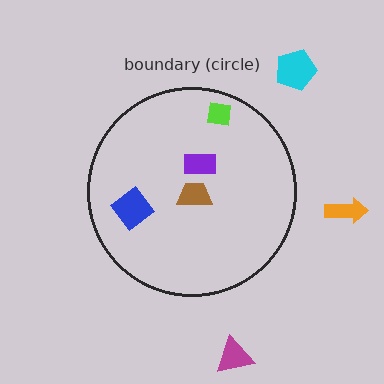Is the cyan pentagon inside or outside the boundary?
Outside.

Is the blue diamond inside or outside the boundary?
Inside.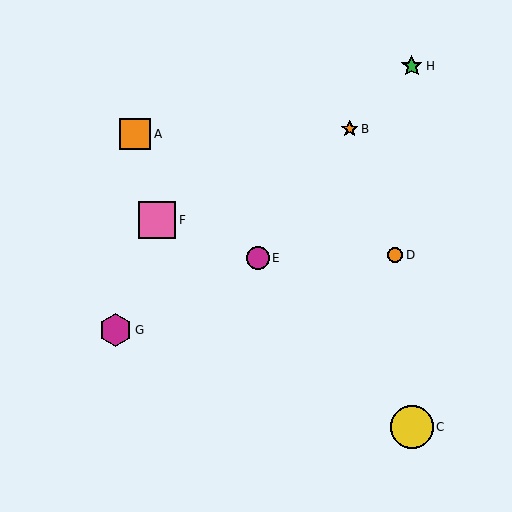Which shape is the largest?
The yellow circle (labeled C) is the largest.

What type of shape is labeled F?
Shape F is a pink square.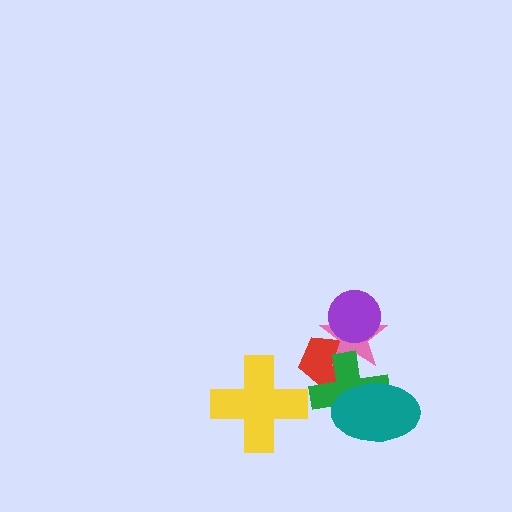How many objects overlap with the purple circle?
1 object overlaps with the purple circle.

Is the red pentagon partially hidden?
Yes, it is partially covered by another shape.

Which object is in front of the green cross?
The teal ellipse is in front of the green cross.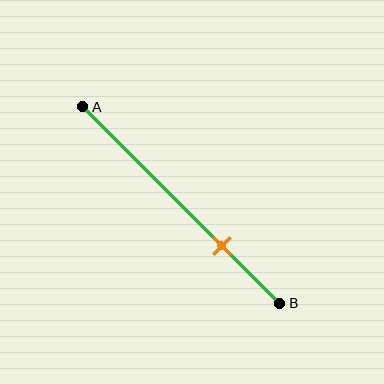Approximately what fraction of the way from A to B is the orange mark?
The orange mark is approximately 70% of the way from A to B.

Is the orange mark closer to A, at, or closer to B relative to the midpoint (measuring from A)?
The orange mark is closer to point B than the midpoint of segment AB.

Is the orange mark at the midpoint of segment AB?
No, the mark is at about 70% from A, not at the 50% midpoint.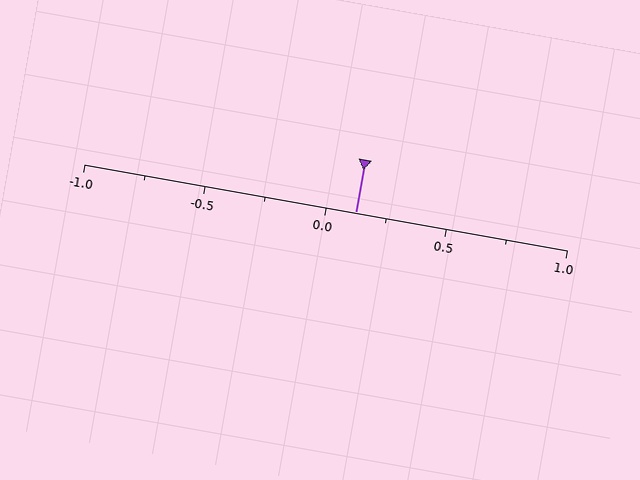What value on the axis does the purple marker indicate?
The marker indicates approximately 0.12.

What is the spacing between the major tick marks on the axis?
The major ticks are spaced 0.5 apart.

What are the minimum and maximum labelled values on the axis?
The axis runs from -1.0 to 1.0.